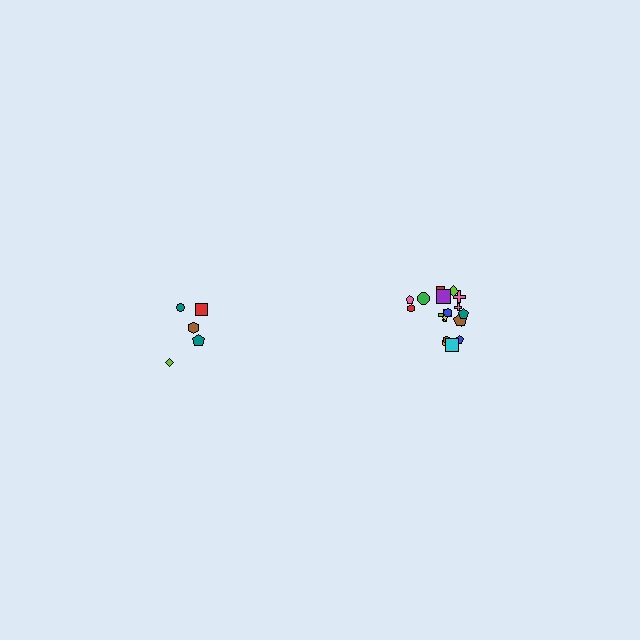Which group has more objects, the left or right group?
The right group.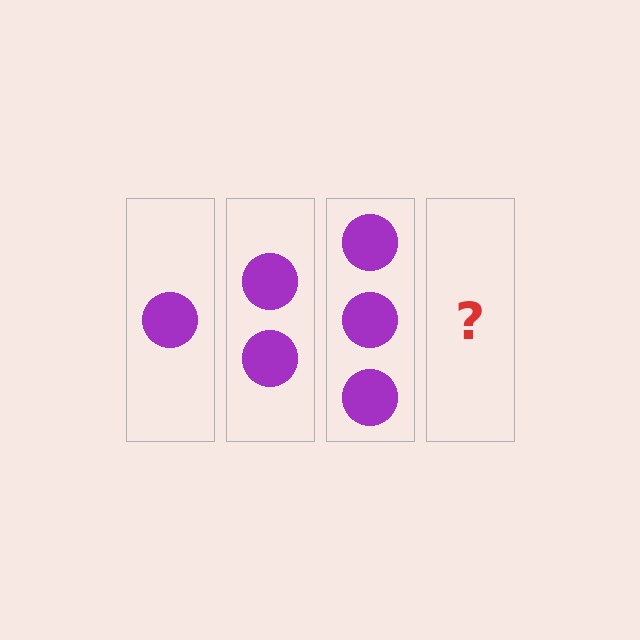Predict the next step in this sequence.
The next step is 4 circles.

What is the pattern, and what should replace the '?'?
The pattern is that each step adds one more circle. The '?' should be 4 circles.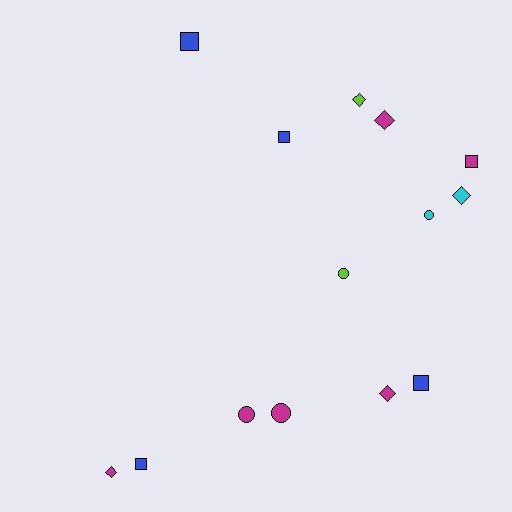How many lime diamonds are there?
There is 1 lime diamond.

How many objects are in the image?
There are 14 objects.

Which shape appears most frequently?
Square, with 5 objects.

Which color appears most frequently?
Magenta, with 6 objects.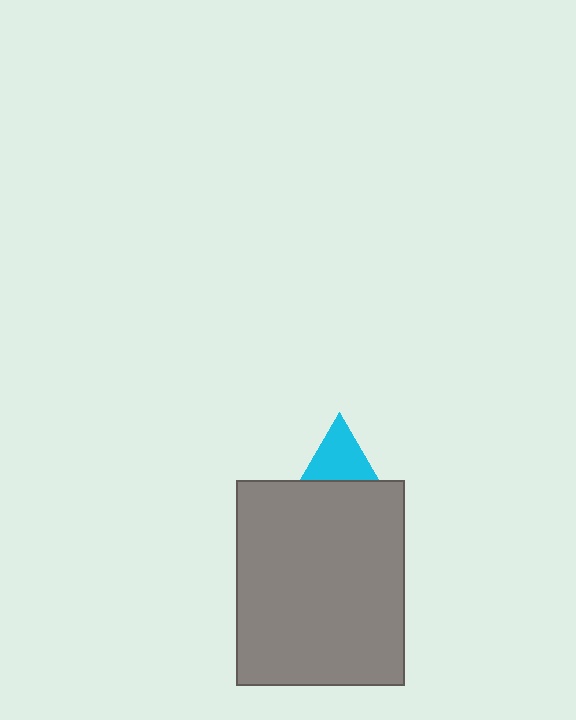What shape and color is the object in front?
The object in front is a gray rectangle.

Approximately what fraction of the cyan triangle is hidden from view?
Roughly 56% of the cyan triangle is hidden behind the gray rectangle.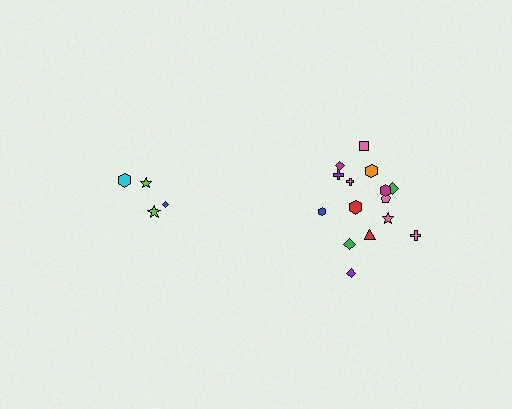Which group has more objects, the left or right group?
The right group.